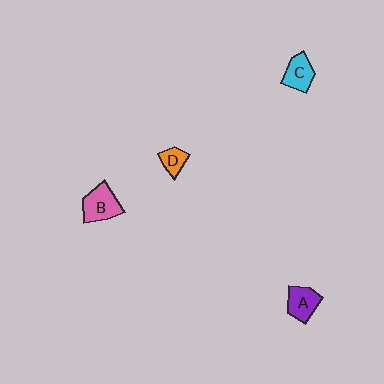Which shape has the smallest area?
Shape D (orange).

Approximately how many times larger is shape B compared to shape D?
Approximately 1.9 times.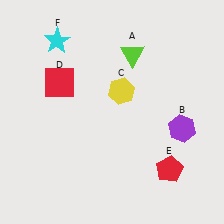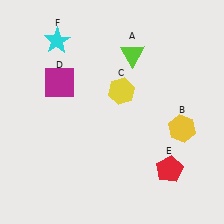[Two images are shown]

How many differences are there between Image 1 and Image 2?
There are 2 differences between the two images.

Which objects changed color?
B changed from purple to yellow. D changed from red to magenta.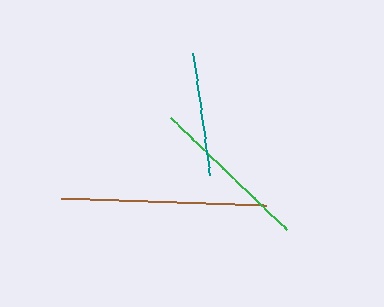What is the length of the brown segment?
The brown segment is approximately 204 pixels long.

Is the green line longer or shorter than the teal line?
The green line is longer than the teal line.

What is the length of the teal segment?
The teal segment is approximately 123 pixels long.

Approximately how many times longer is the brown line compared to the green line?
The brown line is approximately 1.3 times the length of the green line.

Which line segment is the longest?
The brown line is the longest at approximately 204 pixels.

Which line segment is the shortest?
The teal line is the shortest at approximately 123 pixels.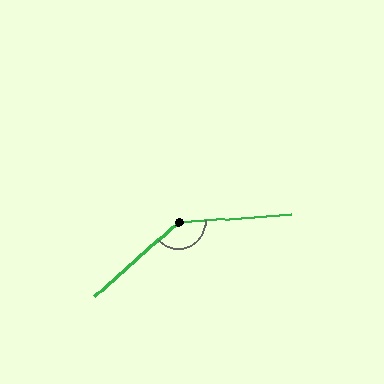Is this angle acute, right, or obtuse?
It is obtuse.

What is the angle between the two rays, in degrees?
Approximately 142 degrees.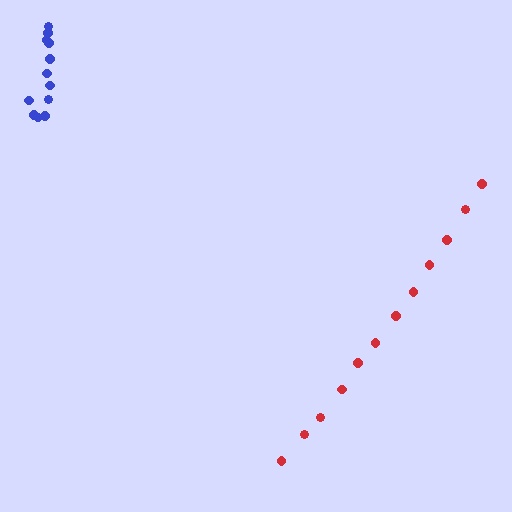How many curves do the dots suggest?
There are 2 distinct paths.